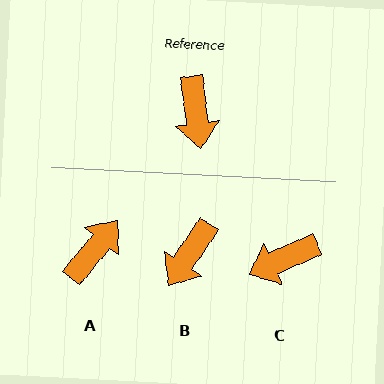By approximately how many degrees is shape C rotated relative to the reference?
Approximately 74 degrees clockwise.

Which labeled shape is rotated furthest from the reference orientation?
A, about 133 degrees away.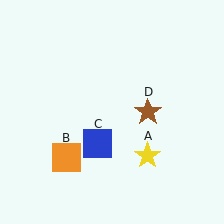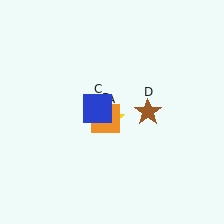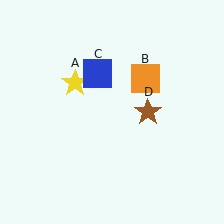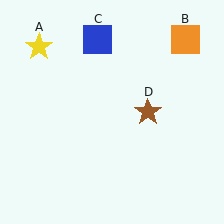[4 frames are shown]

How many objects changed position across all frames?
3 objects changed position: yellow star (object A), orange square (object B), blue square (object C).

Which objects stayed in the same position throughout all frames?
Brown star (object D) remained stationary.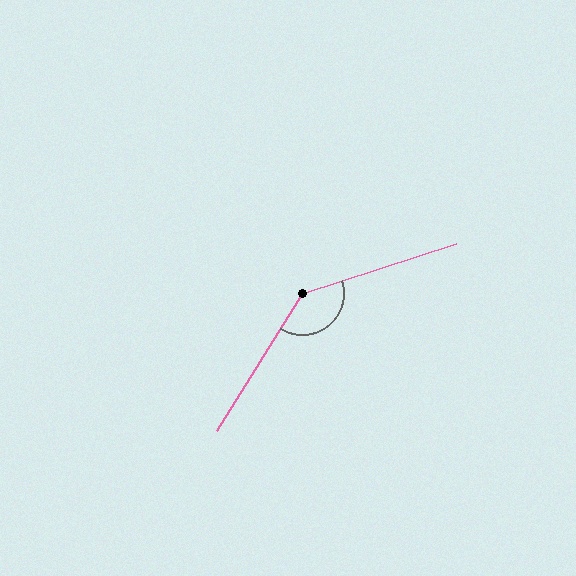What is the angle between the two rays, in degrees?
Approximately 140 degrees.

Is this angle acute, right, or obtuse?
It is obtuse.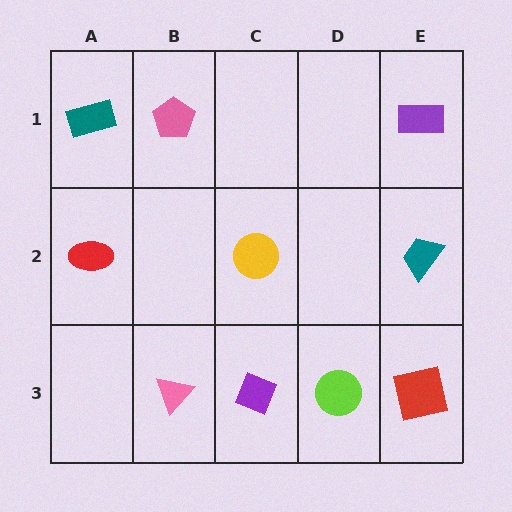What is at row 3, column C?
A purple diamond.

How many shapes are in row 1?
3 shapes.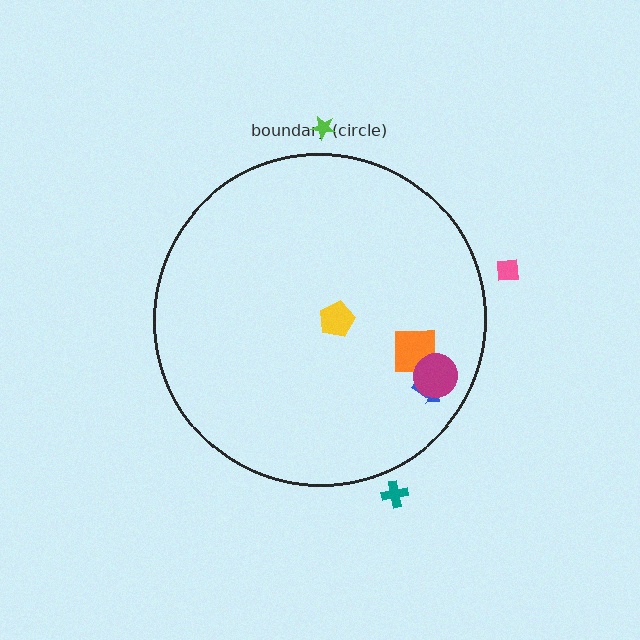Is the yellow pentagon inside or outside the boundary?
Inside.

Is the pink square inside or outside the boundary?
Outside.